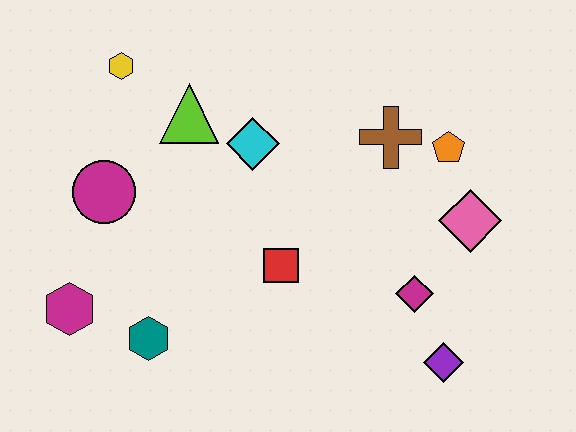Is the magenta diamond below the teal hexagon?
No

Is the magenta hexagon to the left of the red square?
Yes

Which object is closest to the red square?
The cyan diamond is closest to the red square.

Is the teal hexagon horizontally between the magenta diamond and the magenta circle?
Yes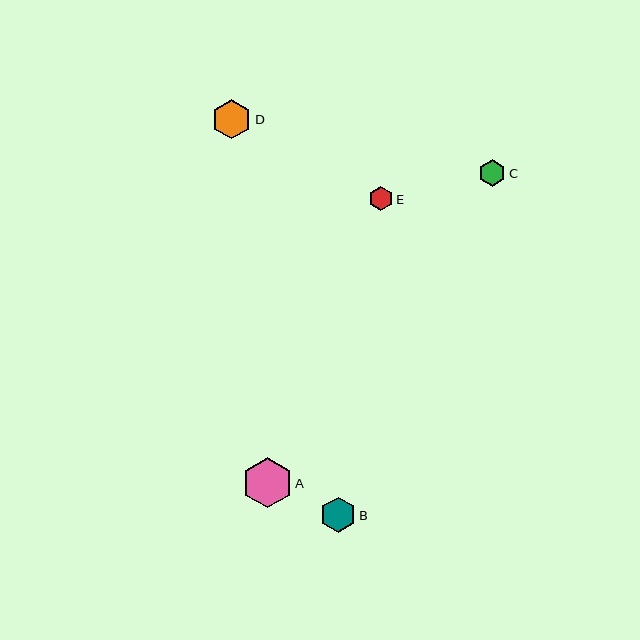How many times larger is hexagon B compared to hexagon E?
Hexagon B is approximately 1.4 times the size of hexagon E.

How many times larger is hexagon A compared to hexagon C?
Hexagon A is approximately 1.8 times the size of hexagon C.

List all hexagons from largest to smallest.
From largest to smallest: A, D, B, C, E.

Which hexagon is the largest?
Hexagon A is the largest with a size of approximately 50 pixels.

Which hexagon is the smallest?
Hexagon E is the smallest with a size of approximately 25 pixels.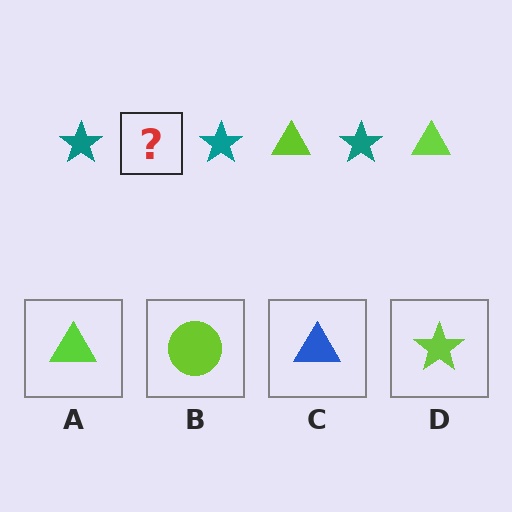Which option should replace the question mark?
Option A.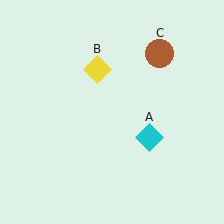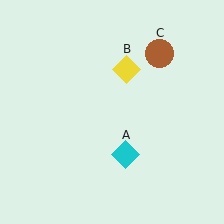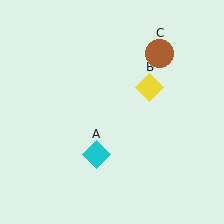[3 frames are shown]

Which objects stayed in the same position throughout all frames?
Brown circle (object C) remained stationary.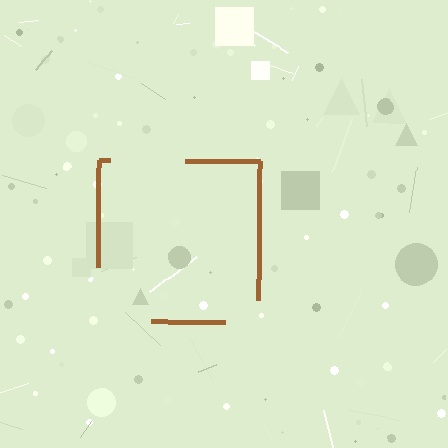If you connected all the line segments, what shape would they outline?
They would outline a square.